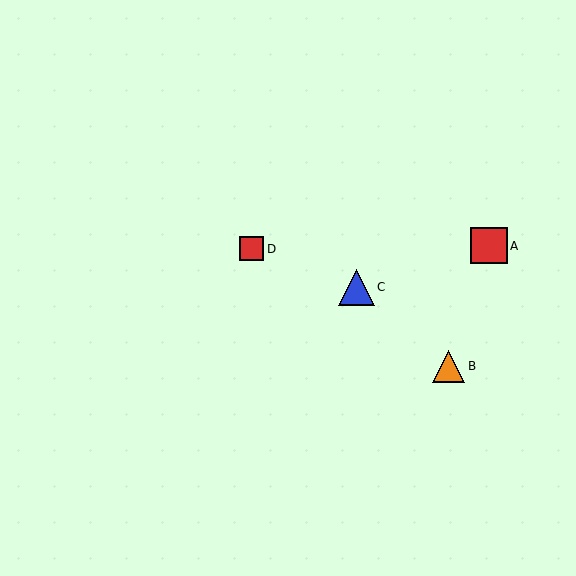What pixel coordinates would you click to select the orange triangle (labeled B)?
Click at (449, 366) to select the orange triangle B.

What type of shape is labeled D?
Shape D is a red square.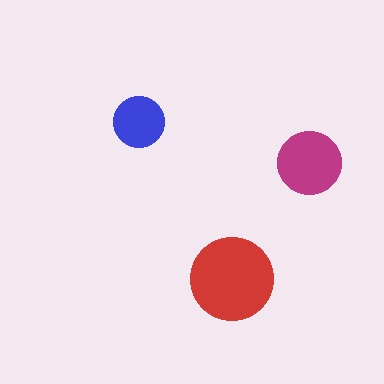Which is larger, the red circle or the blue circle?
The red one.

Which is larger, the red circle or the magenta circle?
The red one.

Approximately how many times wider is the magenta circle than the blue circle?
About 1.5 times wider.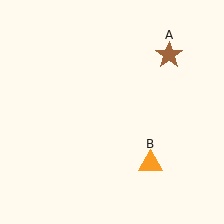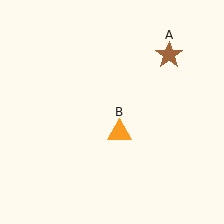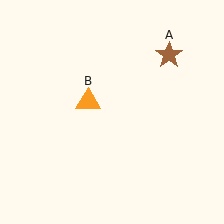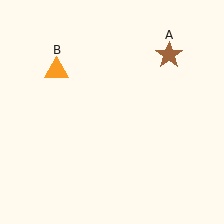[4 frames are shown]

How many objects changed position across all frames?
1 object changed position: orange triangle (object B).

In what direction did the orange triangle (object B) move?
The orange triangle (object B) moved up and to the left.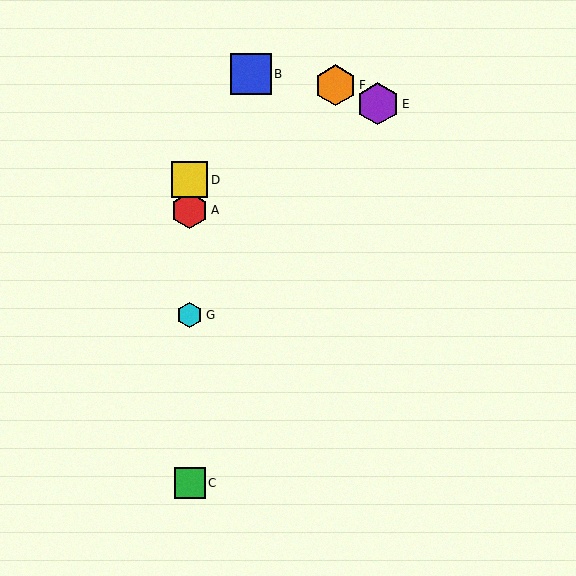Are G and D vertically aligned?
Yes, both are at x≈190.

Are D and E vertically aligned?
No, D is at x≈190 and E is at x≈378.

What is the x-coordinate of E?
Object E is at x≈378.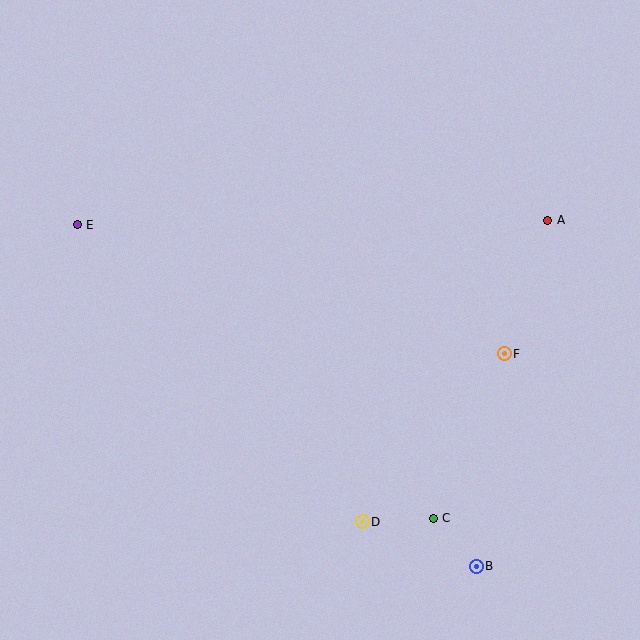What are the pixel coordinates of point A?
Point A is at (548, 220).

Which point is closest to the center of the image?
Point F at (504, 354) is closest to the center.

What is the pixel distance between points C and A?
The distance between C and A is 319 pixels.